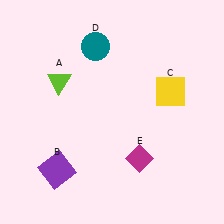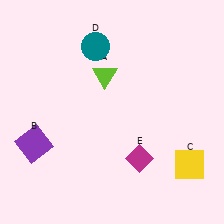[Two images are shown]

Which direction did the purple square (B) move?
The purple square (B) moved up.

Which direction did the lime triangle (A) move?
The lime triangle (A) moved right.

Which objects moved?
The objects that moved are: the lime triangle (A), the purple square (B), the yellow square (C).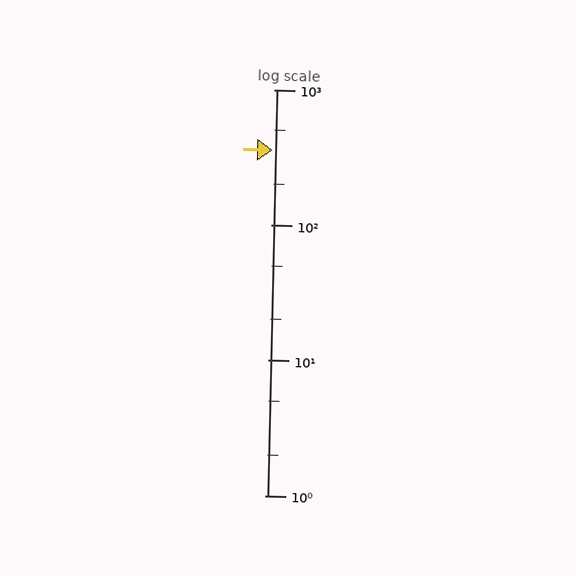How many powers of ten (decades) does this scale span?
The scale spans 3 decades, from 1 to 1000.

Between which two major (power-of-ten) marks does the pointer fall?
The pointer is between 100 and 1000.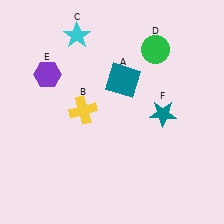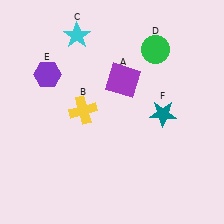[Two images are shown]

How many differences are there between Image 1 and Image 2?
There is 1 difference between the two images.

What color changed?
The square (A) changed from teal in Image 1 to purple in Image 2.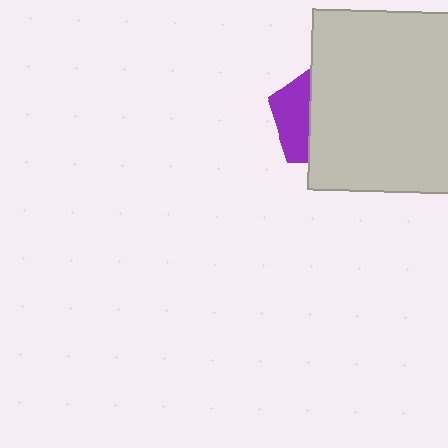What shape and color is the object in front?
The object in front is a light gray square.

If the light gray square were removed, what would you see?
You would see the complete purple pentagon.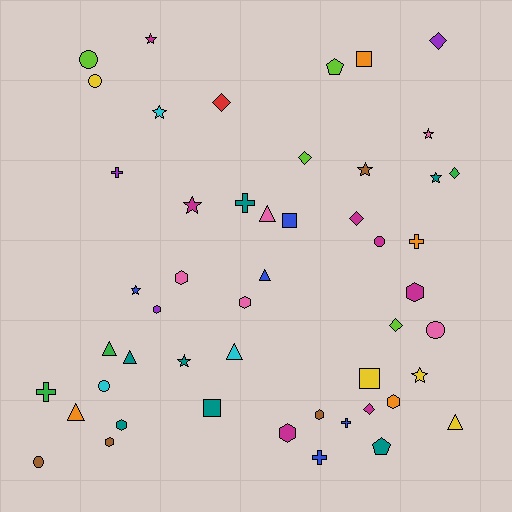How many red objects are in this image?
There is 1 red object.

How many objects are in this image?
There are 50 objects.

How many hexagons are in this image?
There are 9 hexagons.